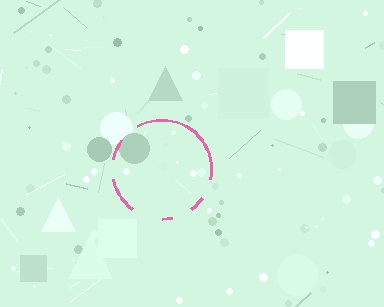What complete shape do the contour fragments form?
The contour fragments form a circle.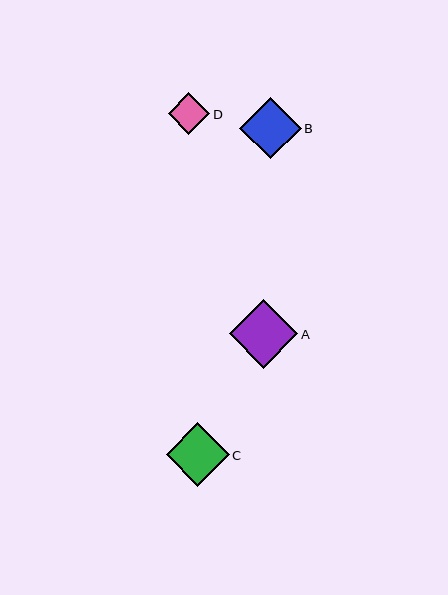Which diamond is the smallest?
Diamond D is the smallest with a size of approximately 41 pixels.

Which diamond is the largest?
Diamond A is the largest with a size of approximately 68 pixels.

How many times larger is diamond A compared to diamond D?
Diamond A is approximately 1.6 times the size of diamond D.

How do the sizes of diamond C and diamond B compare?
Diamond C and diamond B are approximately the same size.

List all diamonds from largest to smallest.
From largest to smallest: A, C, B, D.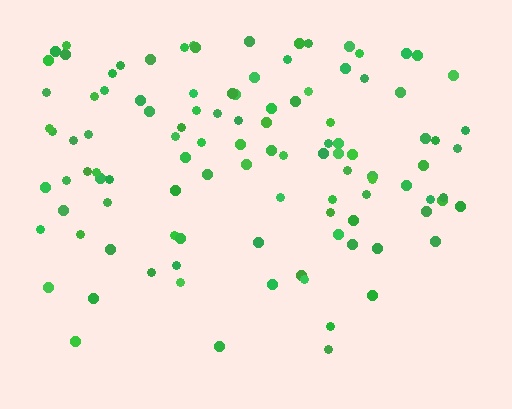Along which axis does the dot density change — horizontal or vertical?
Vertical.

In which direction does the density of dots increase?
From bottom to top, with the top side densest.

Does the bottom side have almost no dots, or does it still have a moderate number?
Still a moderate number, just noticeably fewer than the top.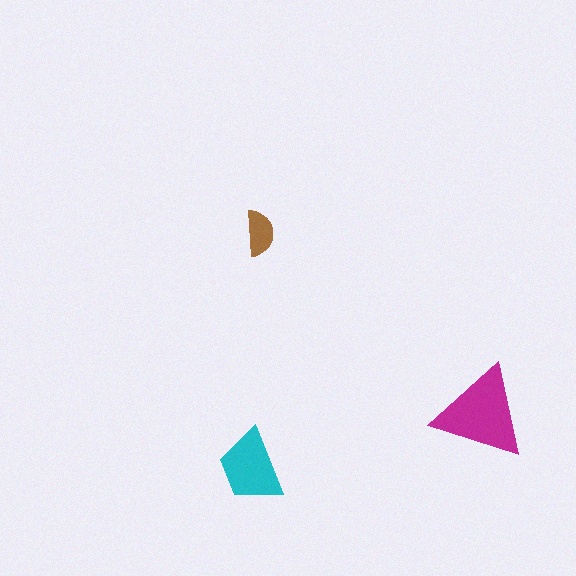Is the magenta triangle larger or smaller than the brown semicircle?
Larger.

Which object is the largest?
The magenta triangle.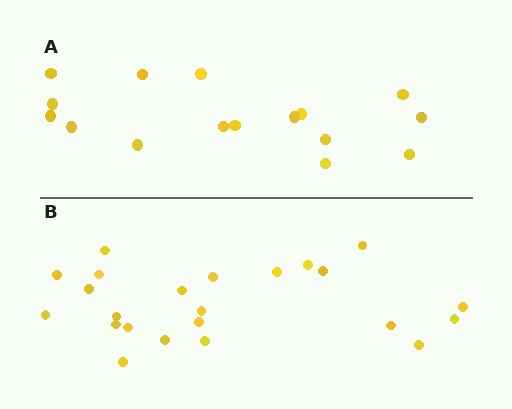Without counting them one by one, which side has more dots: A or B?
Region B (the bottom region) has more dots.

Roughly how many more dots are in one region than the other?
Region B has roughly 8 or so more dots than region A.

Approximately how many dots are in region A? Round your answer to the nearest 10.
About 20 dots. (The exact count is 16, which rounds to 20.)